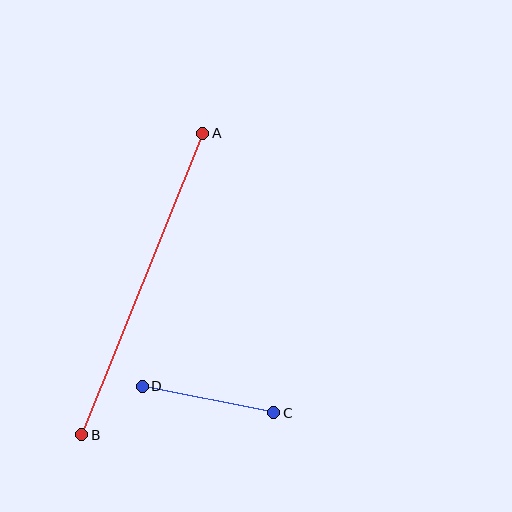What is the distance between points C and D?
The distance is approximately 134 pixels.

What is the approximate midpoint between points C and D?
The midpoint is at approximately (208, 399) pixels.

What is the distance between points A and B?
The distance is approximately 325 pixels.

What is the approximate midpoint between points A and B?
The midpoint is at approximately (142, 284) pixels.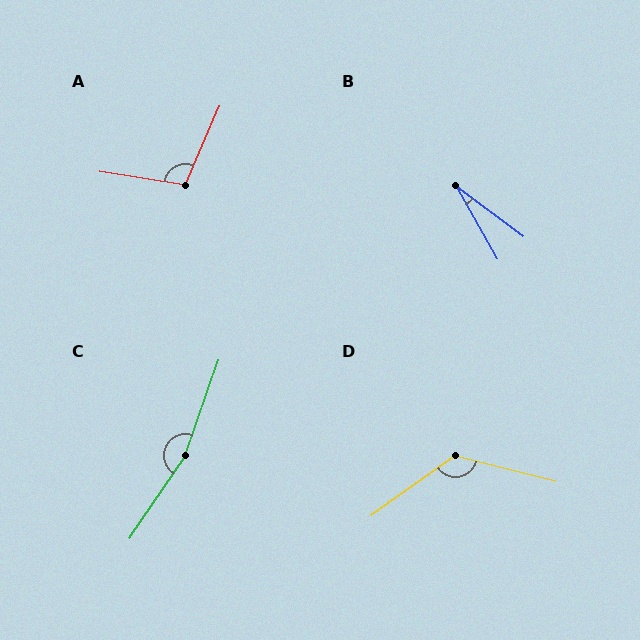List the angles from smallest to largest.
B (24°), A (105°), D (130°), C (166°).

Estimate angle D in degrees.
Approximately 130 degrees.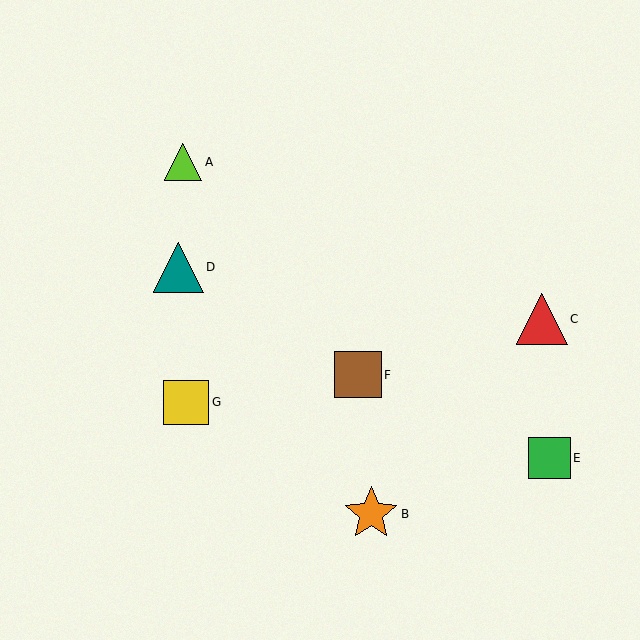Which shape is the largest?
The orange star (labeled B) is the largest.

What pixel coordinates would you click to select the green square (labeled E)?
Click at (550, 458) to select the green square E.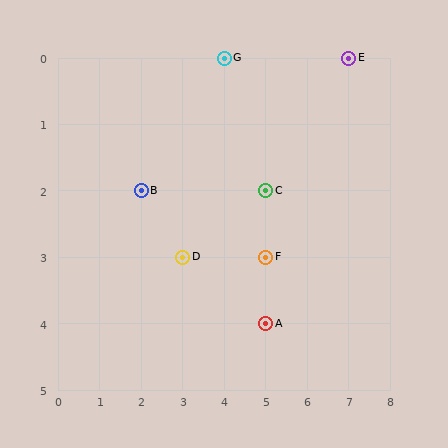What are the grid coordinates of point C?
Point C is at grid coordinates (5, 2).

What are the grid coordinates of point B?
Point B is at grid coordinates (2, 2).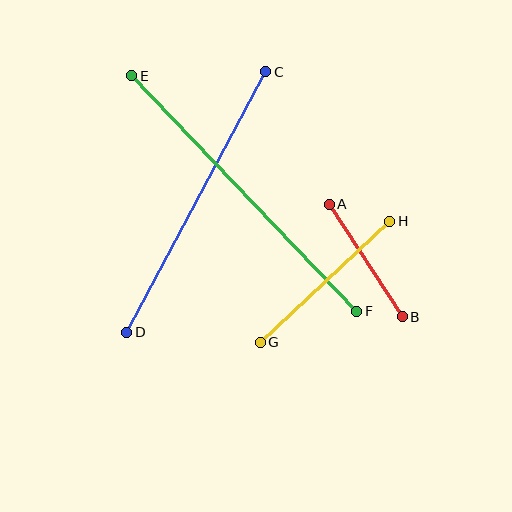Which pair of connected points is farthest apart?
Points E and F are farthest apart.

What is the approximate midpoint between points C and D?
The midpoint is at approximately (196, 202) pixels.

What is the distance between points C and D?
The distance is approximately 296 pixels.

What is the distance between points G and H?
The distance is approximately 177 pixels.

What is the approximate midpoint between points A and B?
The midpoint is at approximately (366, 261) pixels.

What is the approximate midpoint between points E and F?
The midpoint is at approximately (244, 194) pixels.